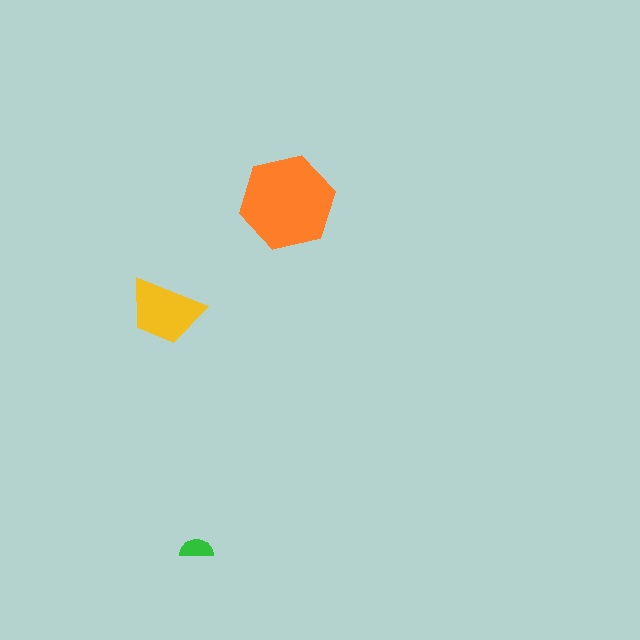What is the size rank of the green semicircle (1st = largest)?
3rd.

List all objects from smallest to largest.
The green semicircle, the yellow trapezoid, the orange hexagon.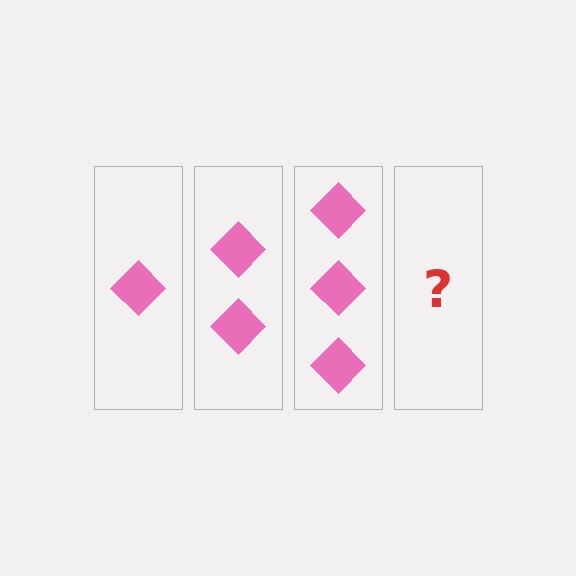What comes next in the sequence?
The next element should be 4 diamonds.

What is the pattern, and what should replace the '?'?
The pattern is that each step adds one more diamond. The '?' should be 4 diamonds.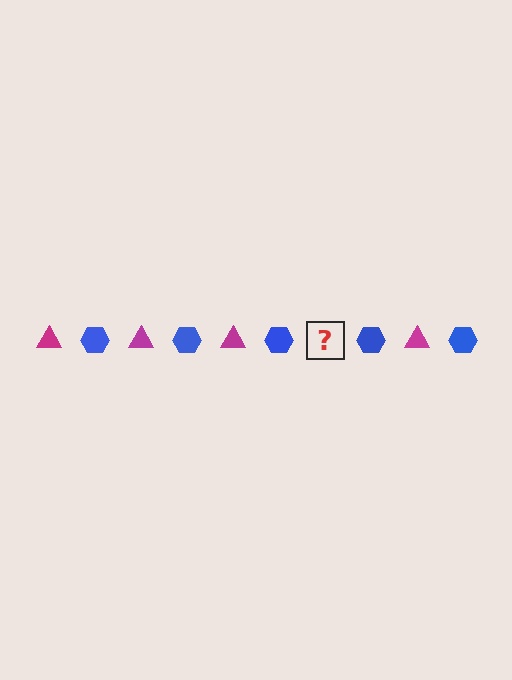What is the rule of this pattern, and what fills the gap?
The rule is that the pattern alternates between magenta triangle and blue hexagon. The gap should be filled with a magenta triangle.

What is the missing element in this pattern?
The missing element is a magenta triangle.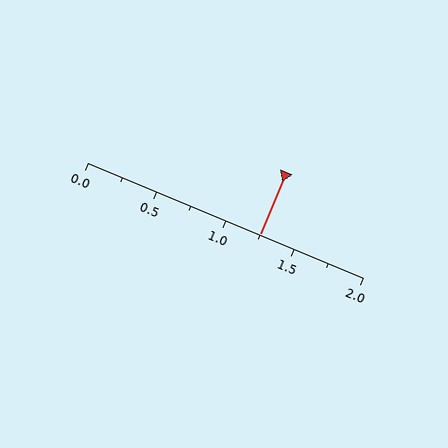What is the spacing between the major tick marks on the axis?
The major ticks are spaced 0.5 apart.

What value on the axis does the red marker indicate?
The marker indicates approximately 1.25.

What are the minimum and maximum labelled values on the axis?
The axis runs from 0.0 to 2.0.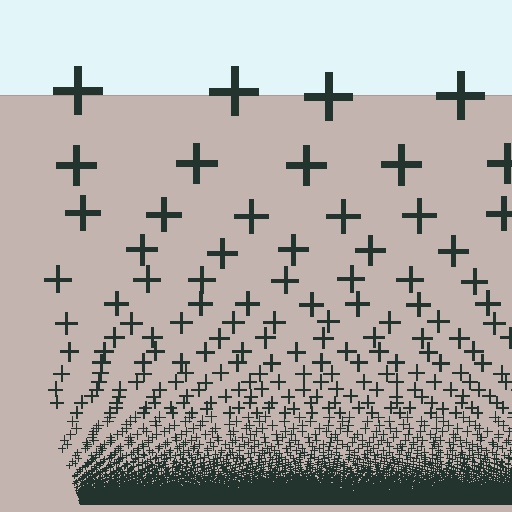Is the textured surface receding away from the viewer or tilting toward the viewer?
The surface appears to tilt toward the viewer. Texture elements get larger and sparser toward the top.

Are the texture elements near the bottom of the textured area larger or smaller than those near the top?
Smaller. The gradient is inverted — elements near the bottom are smaller and denser.